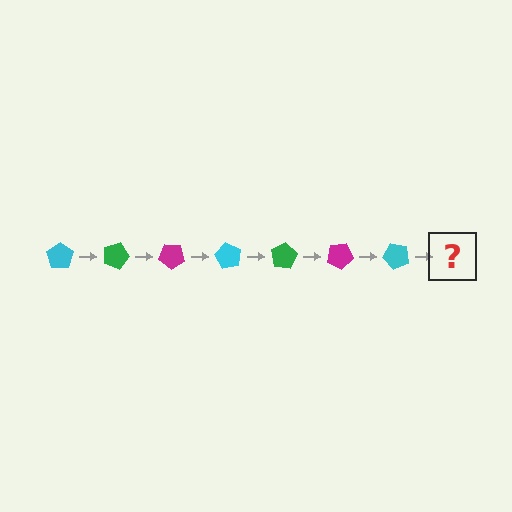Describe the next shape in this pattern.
It should be a green pentagon, rotated 140 degrees from the start.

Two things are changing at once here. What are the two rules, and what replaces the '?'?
The two rules are that it rotates 20 degrees each step and the color cycles through cyan, green, and magenta. The '?' should be a green pentagon, rotated 140 degrees from the start.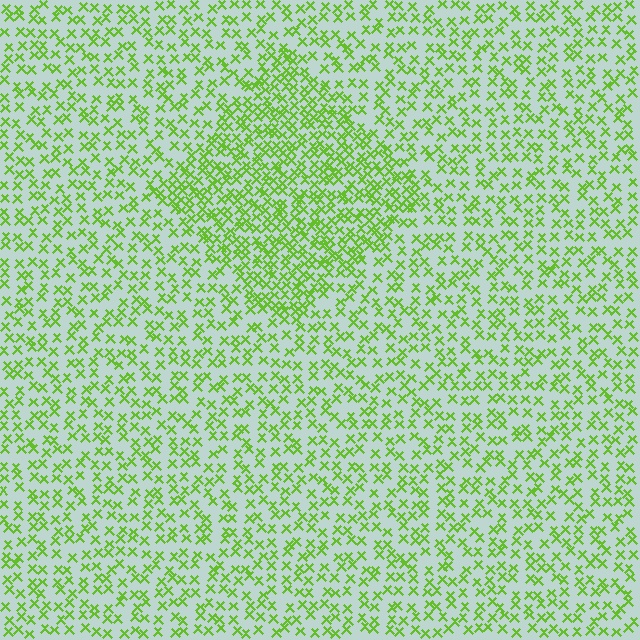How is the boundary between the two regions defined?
The boundary is defined by a change in element density (approximately 1.9x ratio). All elements are the same color, size, and shape.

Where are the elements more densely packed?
The elements are more densely packed inside the diamond boundary.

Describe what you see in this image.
The image contains small lime elements arranged at two different densities. A diamond-shaped region is visible where the elements are more densely packed than the surrounding area.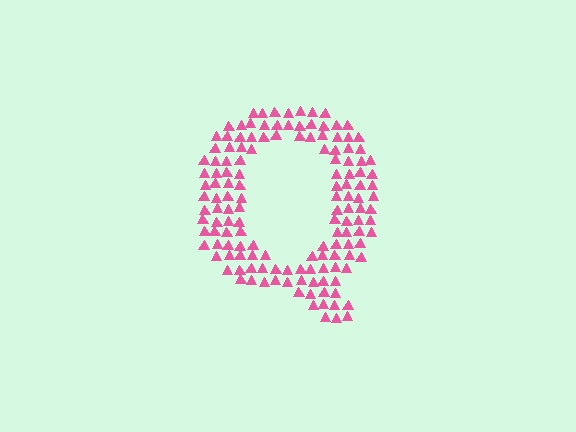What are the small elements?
The small elements are triangles.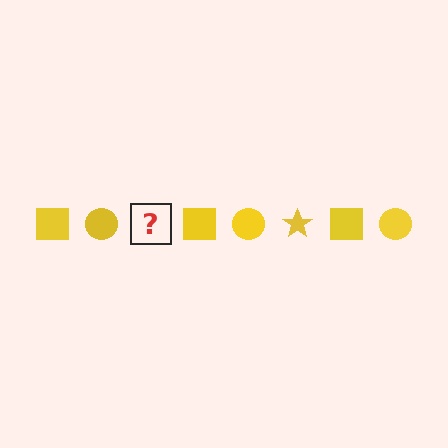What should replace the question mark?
The question mark should be replaced with a yellow star.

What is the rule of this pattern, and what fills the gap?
The rule is that the pattern cycles through square, circle, star shapes in yellow. The gap should be filled with a yellow star.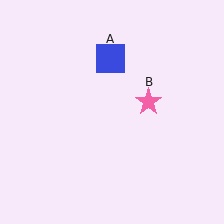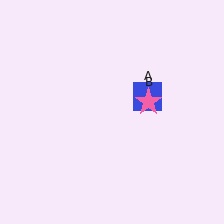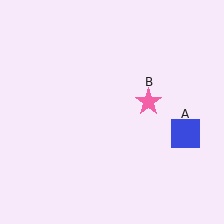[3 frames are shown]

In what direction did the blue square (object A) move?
The blue square (object A) moved down and to the right.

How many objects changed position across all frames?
1 object changed position: blue square (object A).